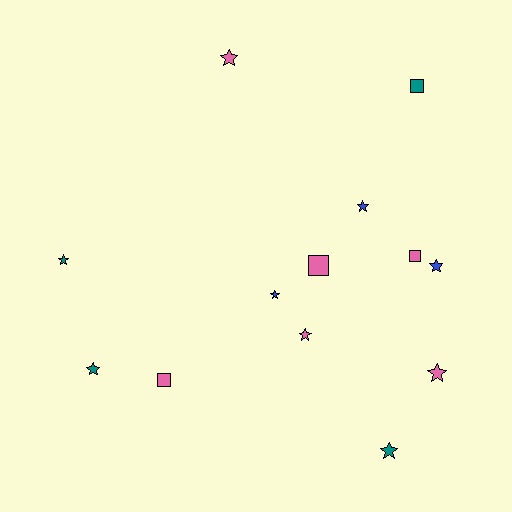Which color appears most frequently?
Pink, with 6 objects.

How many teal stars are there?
There are 3 teal stars.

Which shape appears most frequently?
Star, with 9 objects.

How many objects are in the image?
There are 13 objects.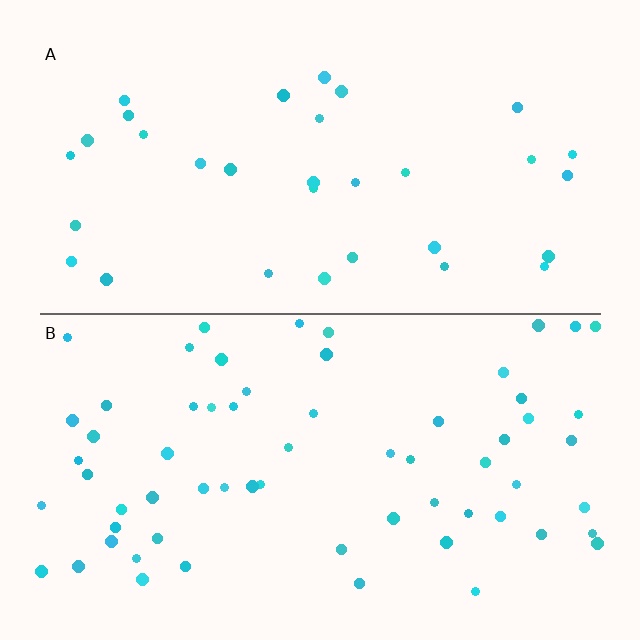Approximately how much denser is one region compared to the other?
Approximately 2.0× — region B over region A.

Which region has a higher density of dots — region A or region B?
B (the bottom).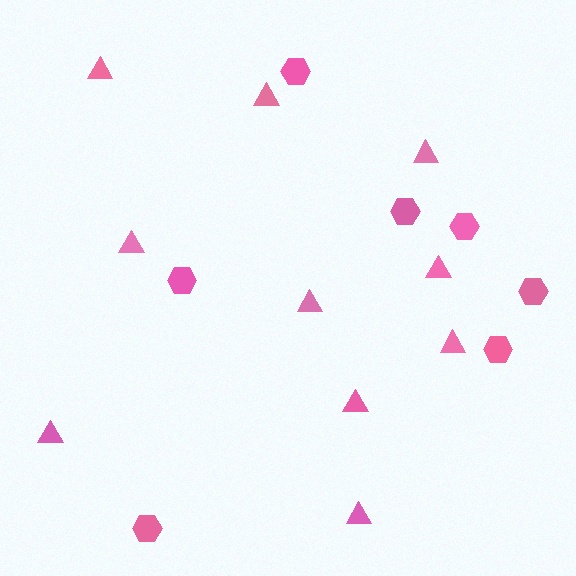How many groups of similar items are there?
There are 2 groups: one group of hexagons (7) and one group of triangles (10).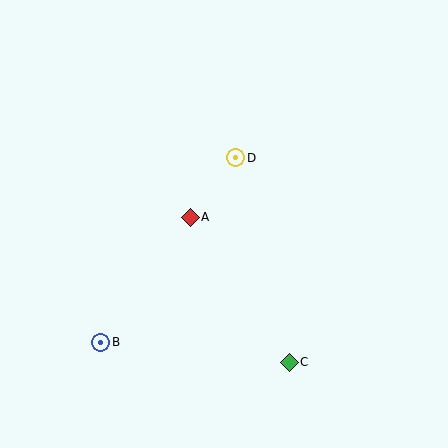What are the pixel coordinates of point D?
Point D is at (236, 158).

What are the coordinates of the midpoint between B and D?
The midpoint between B and D is at (168, 250).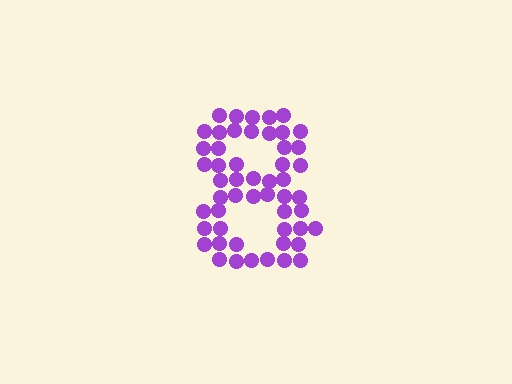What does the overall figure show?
The overall figure shows the digit 8.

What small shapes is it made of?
It is made of small circles.